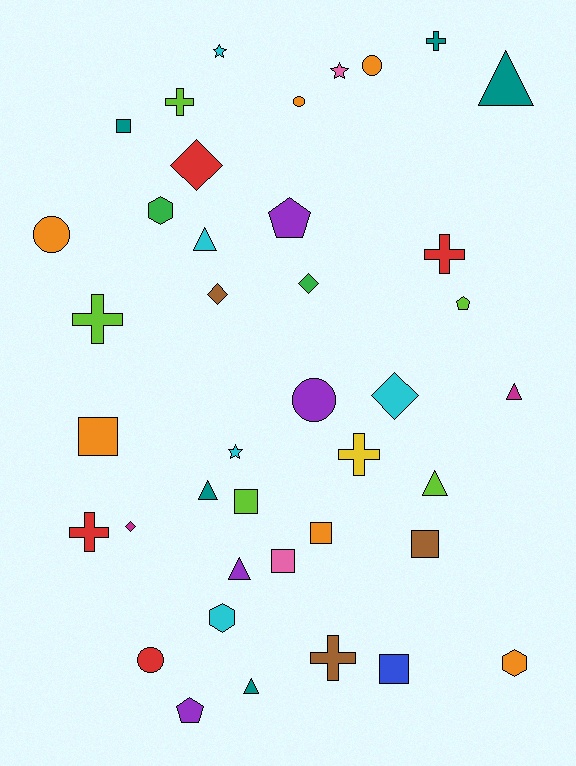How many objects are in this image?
There are 40 objects.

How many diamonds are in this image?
There are 5 diamonds.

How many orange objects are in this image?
There are 6 orange objects.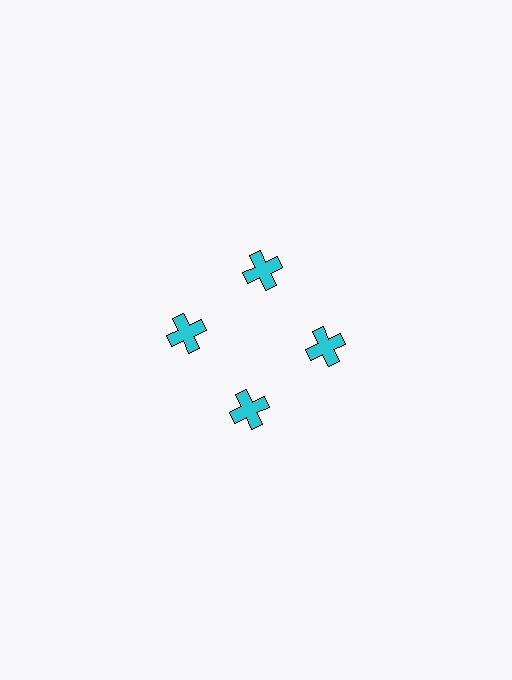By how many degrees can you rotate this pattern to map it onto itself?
The pattern maps onto itself every 90 degrees of rotation.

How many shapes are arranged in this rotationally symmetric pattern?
There are 4 shapes, arranged in 4 groups of 1.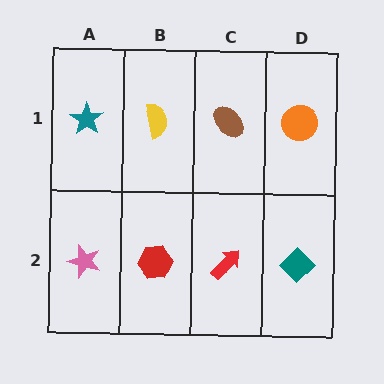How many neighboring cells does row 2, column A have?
2.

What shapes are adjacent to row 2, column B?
A yellow semicircle (row 1, column B), a pink star (row 2, column A), a red arrow (row 2, column C).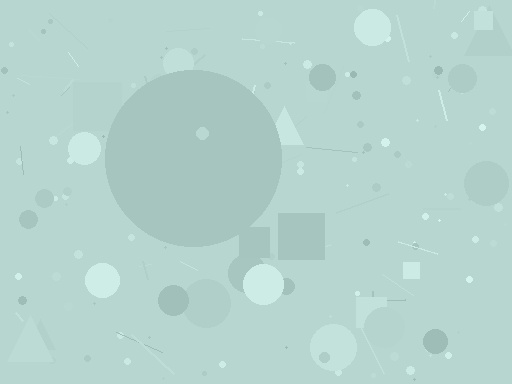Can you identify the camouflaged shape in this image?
The camouflaged shape is a circle.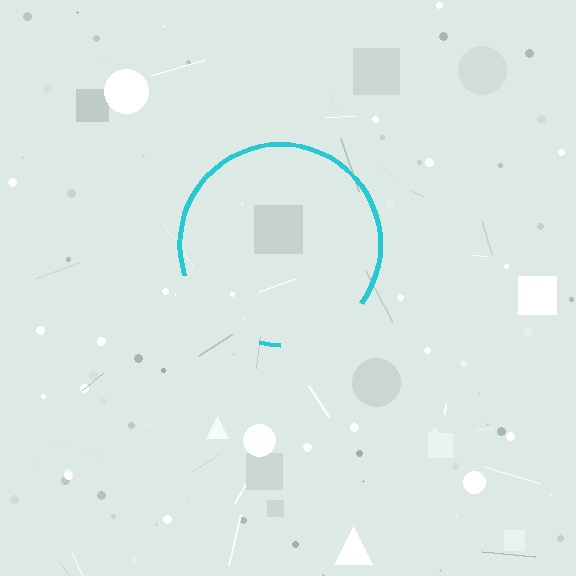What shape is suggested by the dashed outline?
The dashed outline suggests a circle.